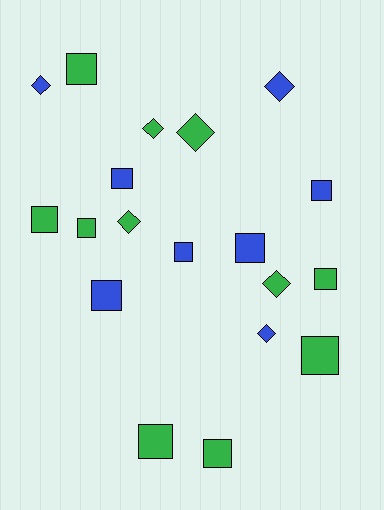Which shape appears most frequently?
Square, with 12 objects.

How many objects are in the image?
There are 19 objects.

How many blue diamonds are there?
There are 3 blue diamonds.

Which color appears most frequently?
Green, with 11 objects.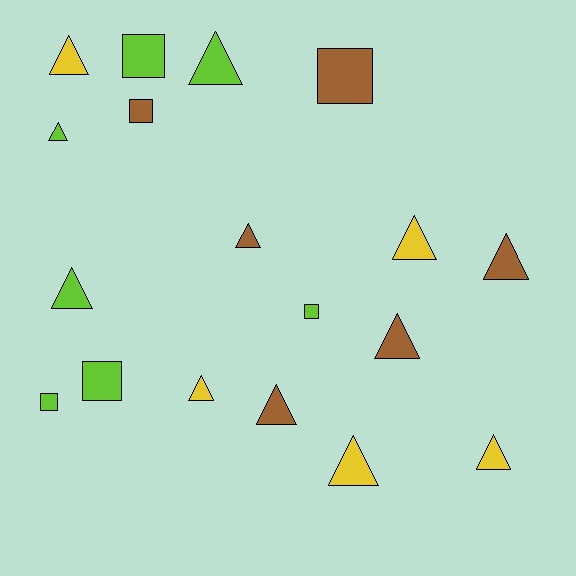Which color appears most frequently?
Lime, with 7 objects.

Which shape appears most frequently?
Triangle, with 12 objects.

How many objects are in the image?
There are 18 objects.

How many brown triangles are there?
There are 4 brown triangles.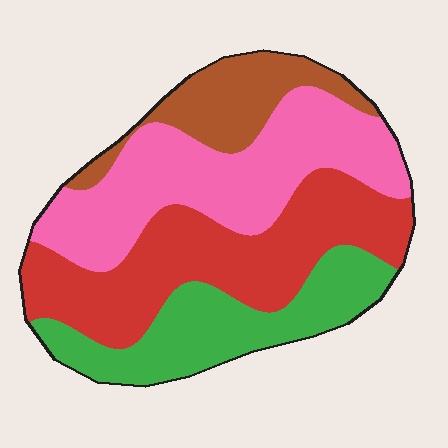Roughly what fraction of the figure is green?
Green covers around 20% of the figure.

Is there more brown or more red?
Red.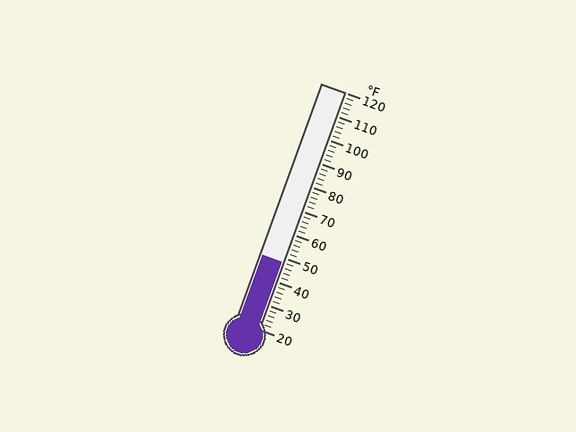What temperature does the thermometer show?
The thermometer shows approximately 48°F.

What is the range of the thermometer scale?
The thermometer scale ranges from 20°F to 120°F.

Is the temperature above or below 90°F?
The temperature is below 90°F.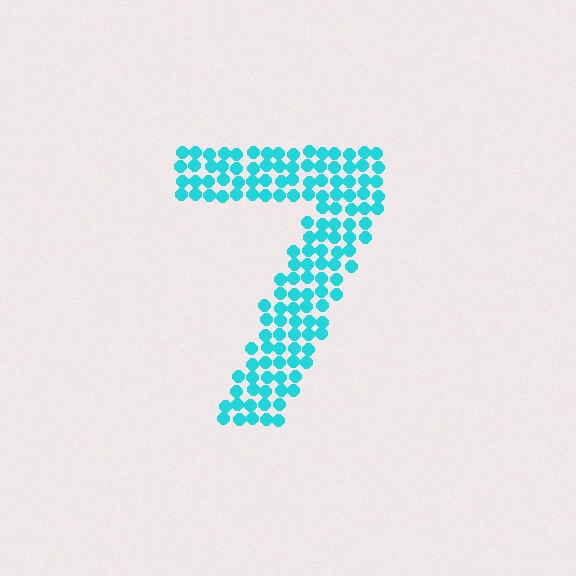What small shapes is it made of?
It is made of small circles.